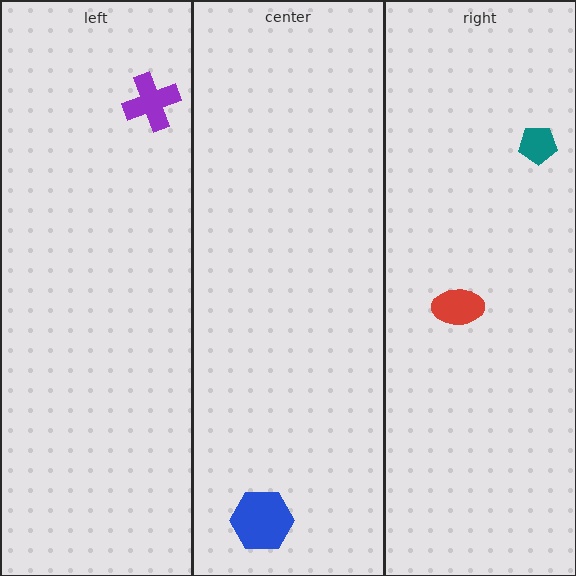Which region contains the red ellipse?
The right region.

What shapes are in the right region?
The red ellipse, the teal pentagon.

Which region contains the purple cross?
The left region.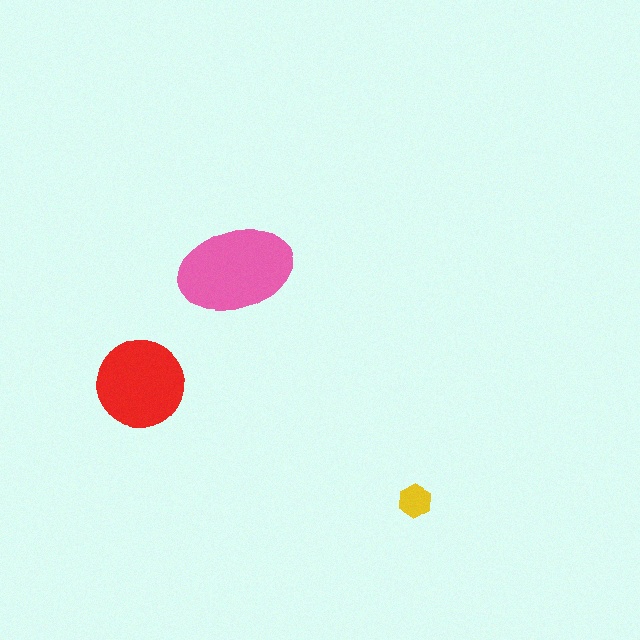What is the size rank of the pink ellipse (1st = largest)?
1st.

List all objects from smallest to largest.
The yellow hexagon, the red circle, the pink ellipse.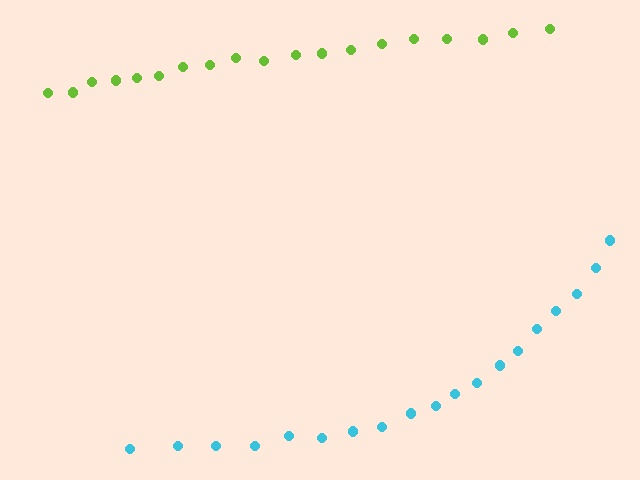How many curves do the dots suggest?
There are 2 distinct paths.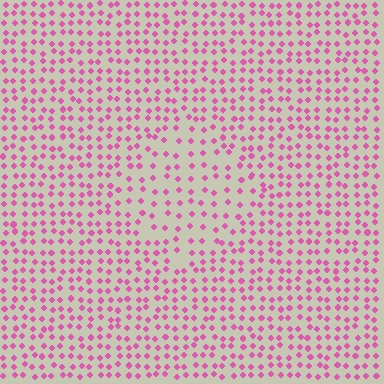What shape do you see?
I see a diamond.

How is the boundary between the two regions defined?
The boundary is defined by a change in element density (approximately 1.7x ratio). All elements are the same color, size, and shape.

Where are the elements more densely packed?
The elements are more densely packed outside the diamond boundary.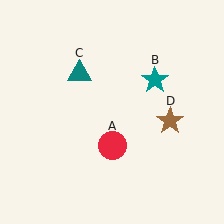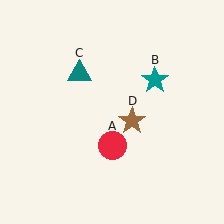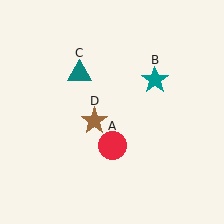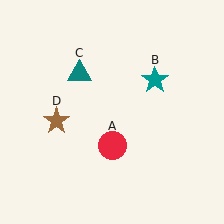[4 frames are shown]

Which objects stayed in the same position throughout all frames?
Red circle (object A) and teal star (object B) and teal triangle (object C) remained stationary.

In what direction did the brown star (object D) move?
The brown star (object D) moved left.